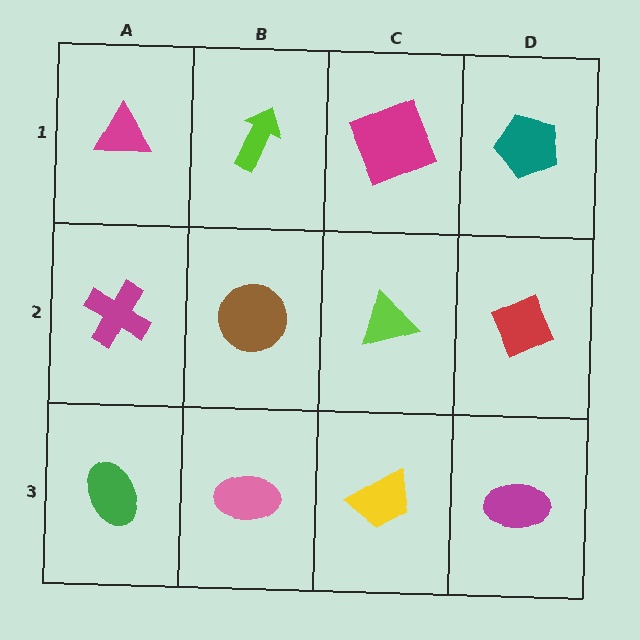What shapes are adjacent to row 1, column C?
A lime triangle (row 2, column C), a lime arrow (row 1, column B), a teal pentagon (row 1, column D).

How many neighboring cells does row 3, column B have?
3.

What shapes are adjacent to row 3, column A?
A magenta cross (row 2, column A), a pink ellipse (row 3, column B).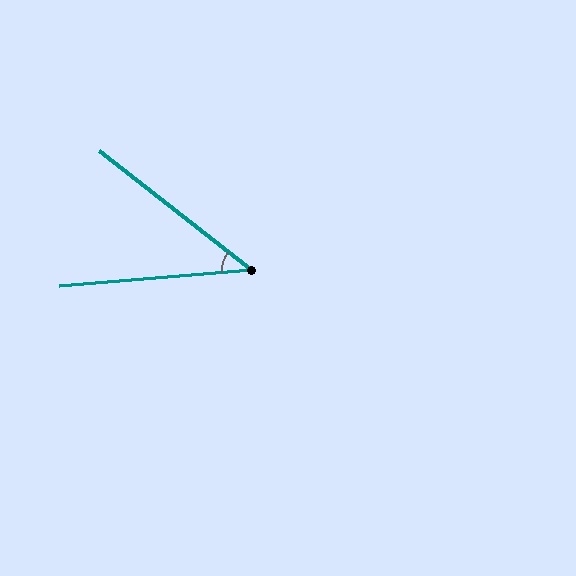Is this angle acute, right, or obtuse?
It is acute.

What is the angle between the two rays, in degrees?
Approximately 43 degrees.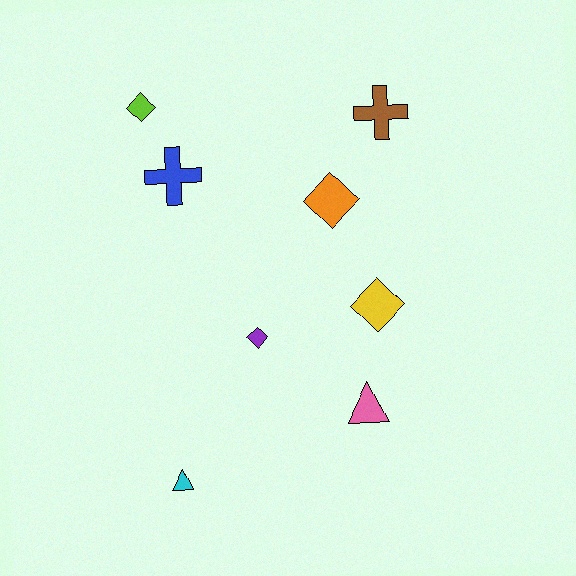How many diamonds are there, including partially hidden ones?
There are 4 diamonds.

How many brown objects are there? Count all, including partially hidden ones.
There is 1 brown object.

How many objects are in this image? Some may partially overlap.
There are 8 objects.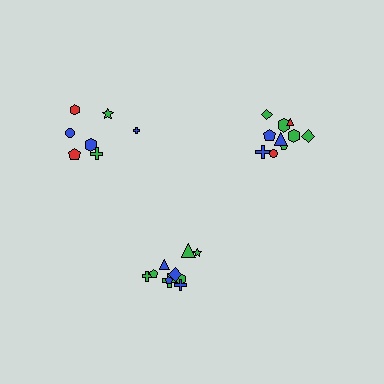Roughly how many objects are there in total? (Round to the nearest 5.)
Roughly 25 objects in total.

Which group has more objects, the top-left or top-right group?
The top-right group.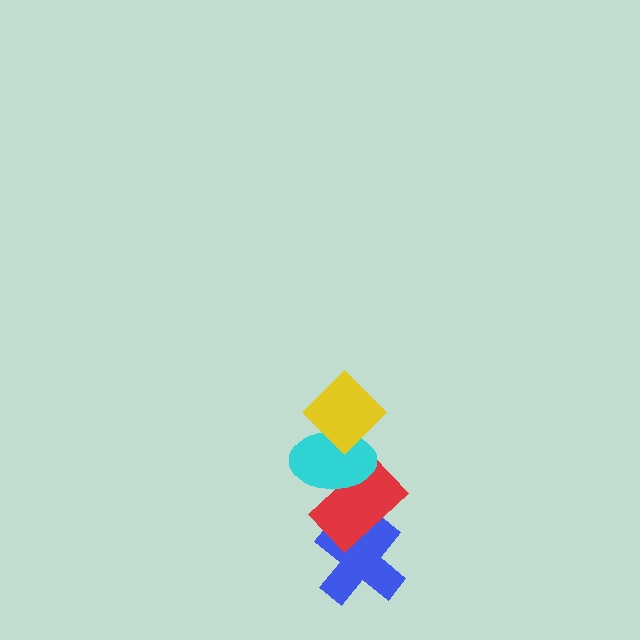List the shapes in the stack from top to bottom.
From top to bottom: the yellow diamond, the cyan ellipse, the red rectangle, the blue cross.